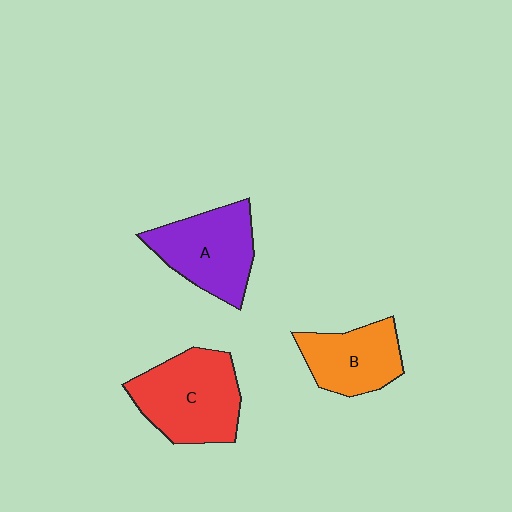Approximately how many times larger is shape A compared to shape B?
Approximately 1.2 times.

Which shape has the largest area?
Shape C (red).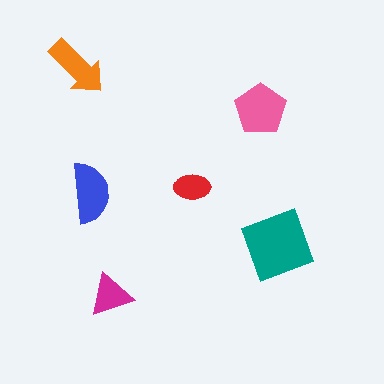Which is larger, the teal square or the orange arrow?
The teal square.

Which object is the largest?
The teal square.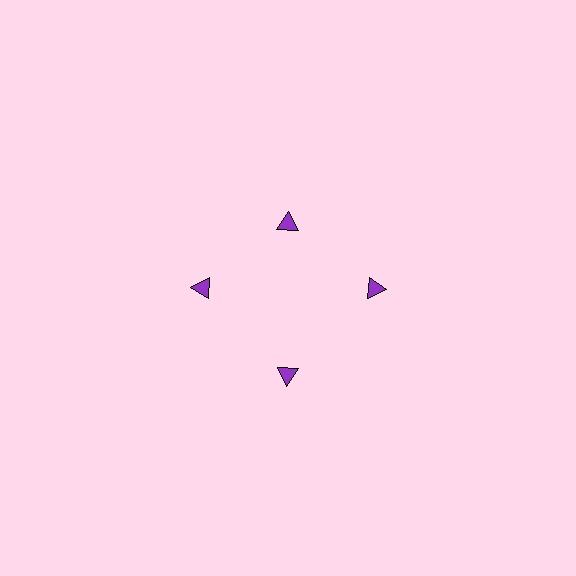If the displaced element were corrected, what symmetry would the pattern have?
It would have 4-fold rotational symmetry — the pattern would map onto itself every 90 degrees.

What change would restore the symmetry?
The symmetry would be restored by moving it outward, back onto the ring so that all 4 triangles sit at equal angles and equal distance from the center.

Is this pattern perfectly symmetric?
No. The 4 purple triangles are arranged in a ring, but one element near the 12 o'clock position is pulled inward toward the center, breaking the 4-fold rotational symmetry.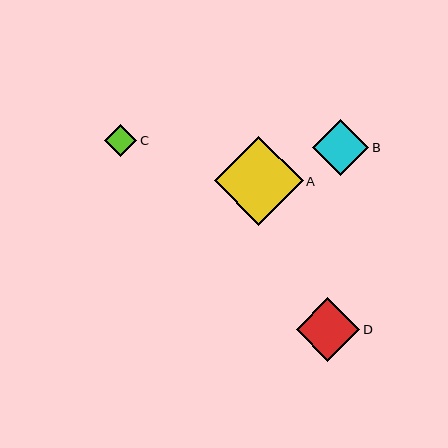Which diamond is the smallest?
Diamond C is the smallest with a size of approximately 32 pixels.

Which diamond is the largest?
Diamond A is the largest with a size of approximately 89 pixels.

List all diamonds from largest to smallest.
From largest to smallest: A, D, B, C.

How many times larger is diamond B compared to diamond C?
Diamond B is approximately 1.8 times the size of diamond C.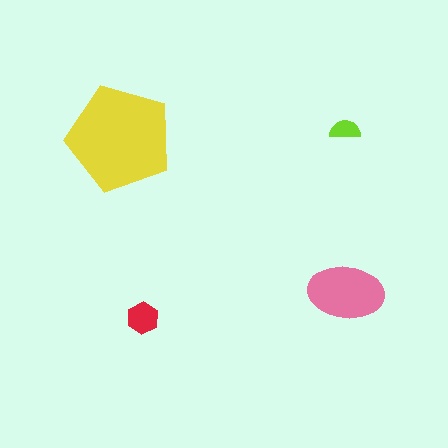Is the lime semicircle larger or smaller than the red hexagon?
Smaller.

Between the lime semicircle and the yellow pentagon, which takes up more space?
The yellow pentagon.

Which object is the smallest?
The lime semicircle.